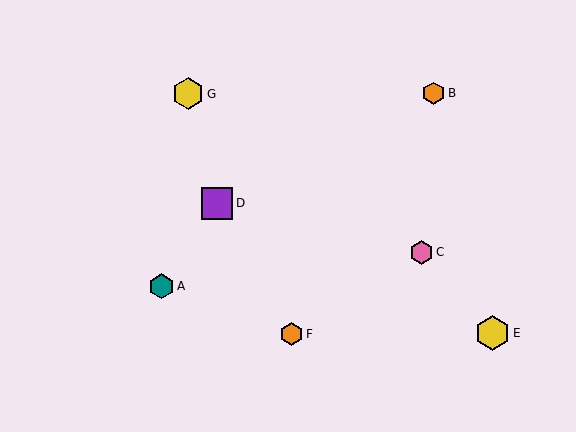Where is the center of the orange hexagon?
The center of the orange hexagon is at (292, 334).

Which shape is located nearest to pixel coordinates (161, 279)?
The teal hexagon (labeled A) at (162, 286) is nearest to that location.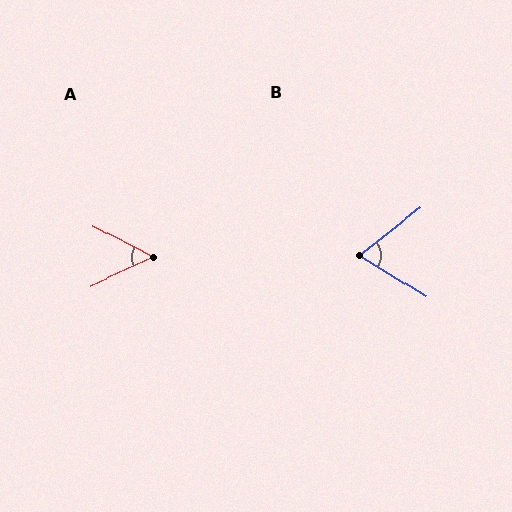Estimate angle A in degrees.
Approximately 52 degrees.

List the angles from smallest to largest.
A (52°), B (70°).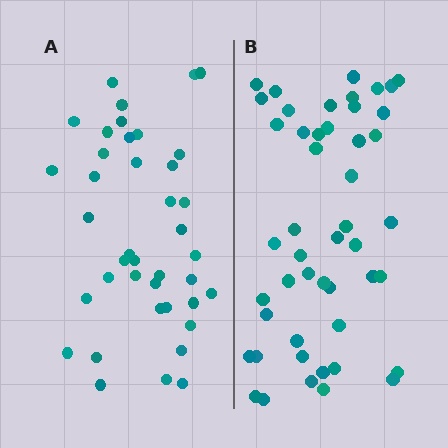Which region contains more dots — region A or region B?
Region B (the right region) has more dots.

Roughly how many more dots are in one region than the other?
Region B has roughly 8 or so more dots than region A.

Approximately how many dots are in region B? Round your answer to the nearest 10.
About 50 dots. (The exact count is 48, which rounds to 50.)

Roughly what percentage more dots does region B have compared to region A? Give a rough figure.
About 20% more.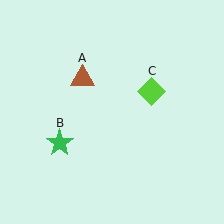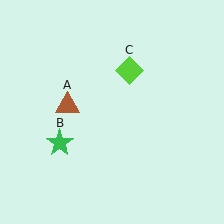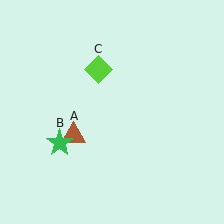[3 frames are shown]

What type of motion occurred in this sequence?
The brown triangle (object A), lime diamond (object C) rotated counterclockwise around the center of the scene.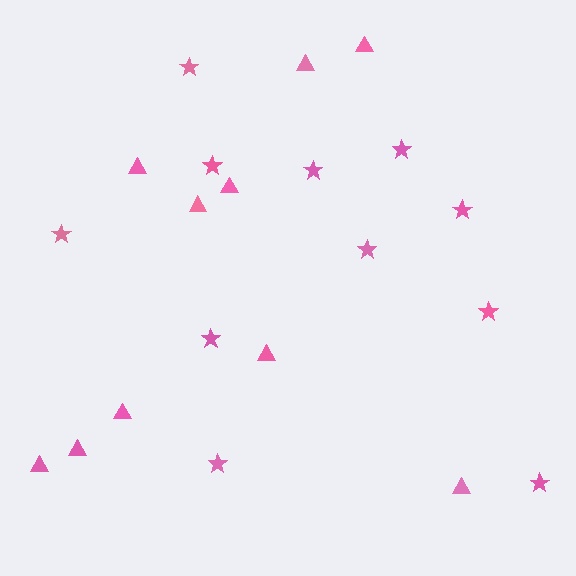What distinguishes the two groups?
There are 2 groups: one group of stars (11) and one group of triangles (10).